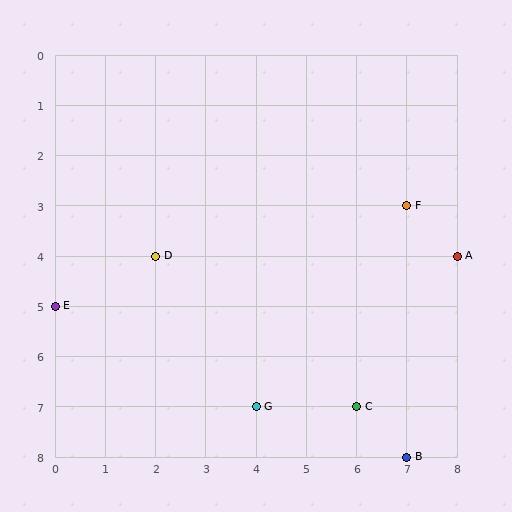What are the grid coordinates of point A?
Point A is at grid coordinates (8, 4).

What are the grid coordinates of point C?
Point C is at grid coordinates (6, 7).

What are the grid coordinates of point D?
Point D is at grid coordinates (2, 4).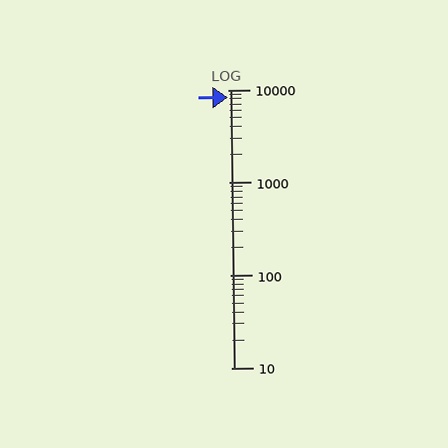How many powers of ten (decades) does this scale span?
The scale spans 3 decades, from 10 to 10000.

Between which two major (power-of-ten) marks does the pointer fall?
The pointer is between 1000 and 10000.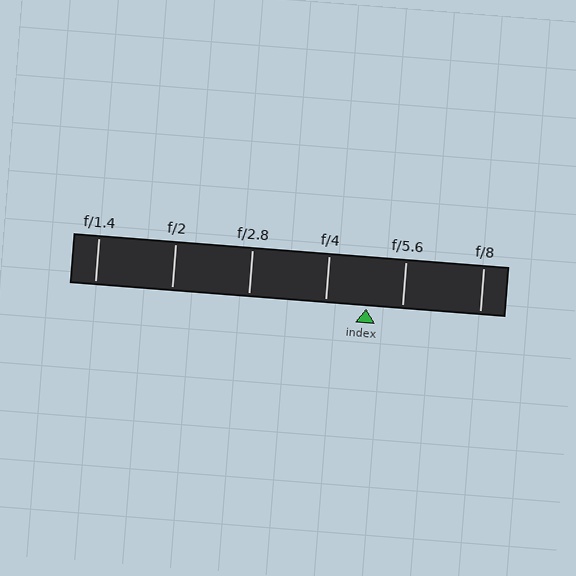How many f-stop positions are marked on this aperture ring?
There are 6 f-stop positions marked.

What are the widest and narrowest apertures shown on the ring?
The widest aperture shown is f/1.4 and the narrowest is f/8.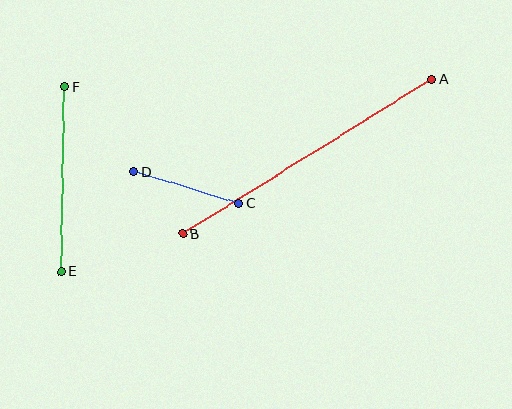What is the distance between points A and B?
The distance is approximately 293 pixels.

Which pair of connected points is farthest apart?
Points A and B are farthest apart.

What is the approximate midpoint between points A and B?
The midpoint is at approximately (307, 157) pixels.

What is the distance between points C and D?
The distance is approximately 109 pixels.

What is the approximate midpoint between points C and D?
The midpoint is at approximately (186, 188) pixels.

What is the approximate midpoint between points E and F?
The midpoint is at approximately (63, 180) pixels.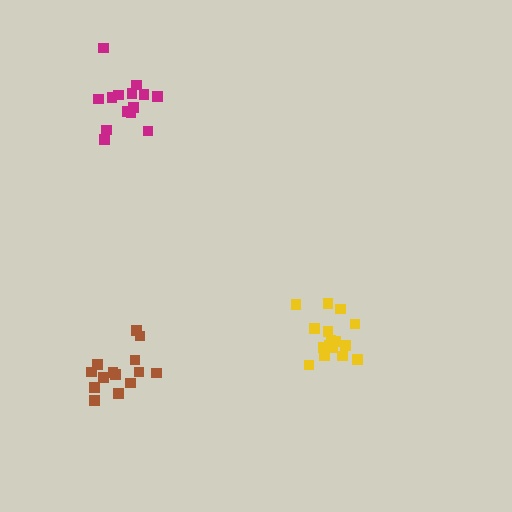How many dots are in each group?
Group 1: 14 dots, Group 2: 16 dots, Group 3: 14 dots (44 total).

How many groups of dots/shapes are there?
There are 3 groups.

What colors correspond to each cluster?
The clusters are colored: magenta, yellow, brown.